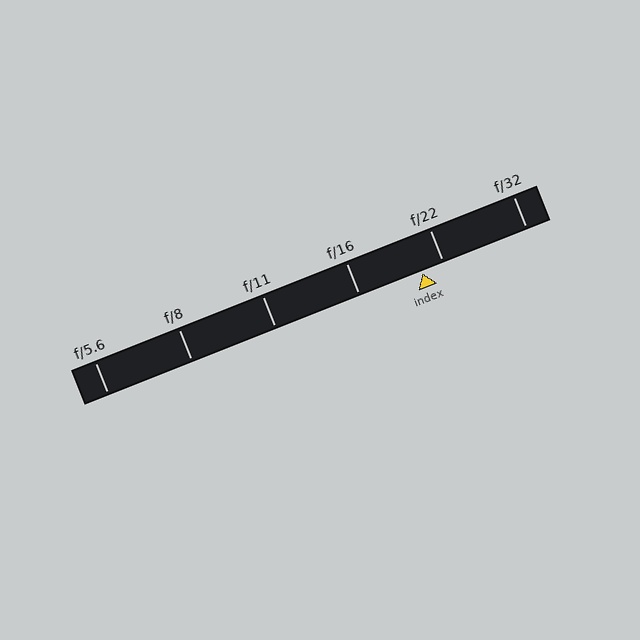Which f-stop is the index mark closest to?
The index mark is closest to f/22.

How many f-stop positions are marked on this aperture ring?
There are 6 f-stop positions marked.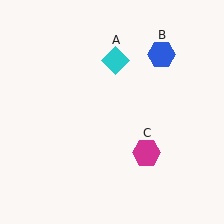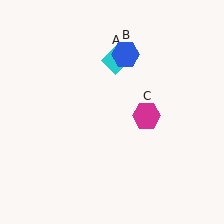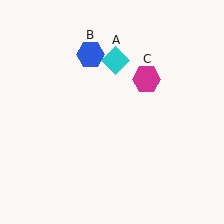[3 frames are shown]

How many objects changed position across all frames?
2 objects changed position: blue hexagon (object B), magenta hexagon (object C).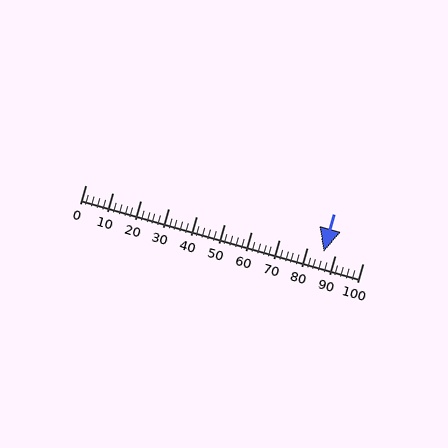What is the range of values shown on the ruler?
The ruler shows values from 0 to 100.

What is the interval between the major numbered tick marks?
The major tick marks are spaced 10 units apart.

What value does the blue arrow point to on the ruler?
The blue arrow points to approximately 86.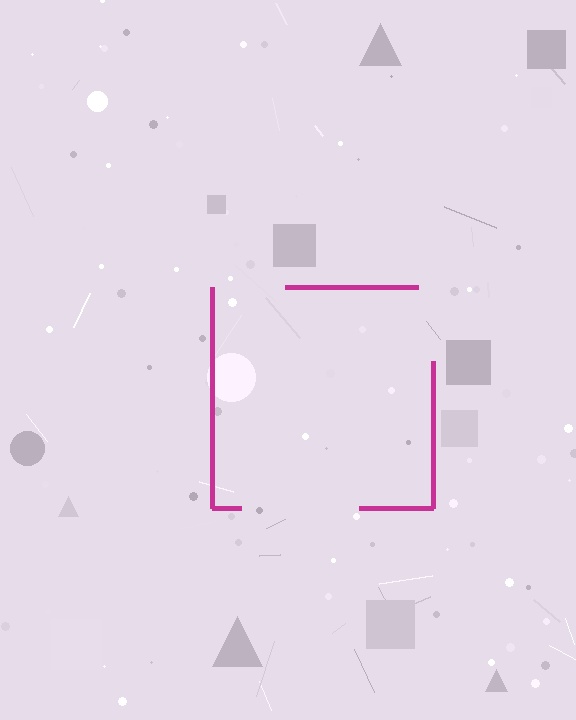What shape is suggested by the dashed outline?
The dashed outline suggests a square.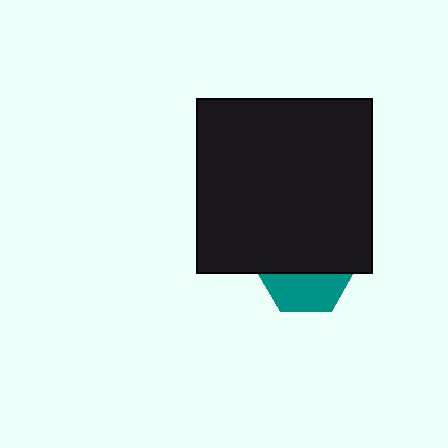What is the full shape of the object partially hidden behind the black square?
The partially hidden object is a teal hexagon.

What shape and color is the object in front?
The object in front is a black square.